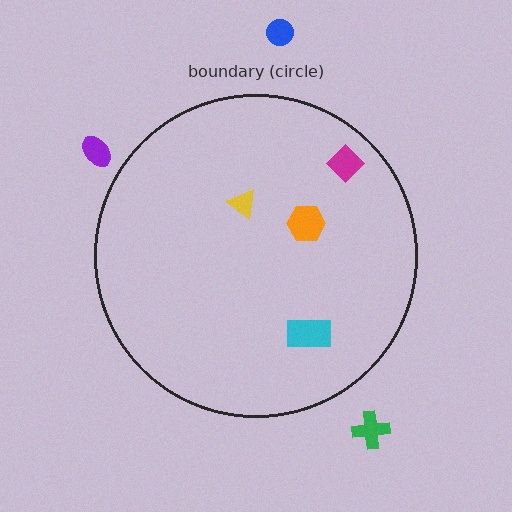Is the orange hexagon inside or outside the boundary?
Inside.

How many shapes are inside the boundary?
4 inside, 3 outside.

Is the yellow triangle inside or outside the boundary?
Inside.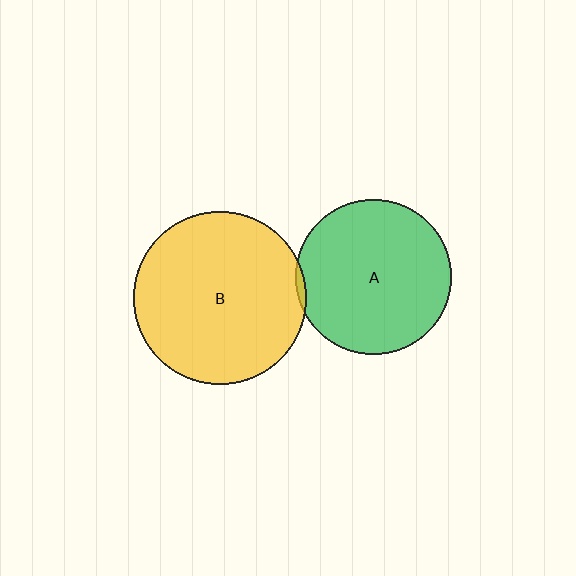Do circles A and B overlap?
Yes.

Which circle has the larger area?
Circle B (yellow).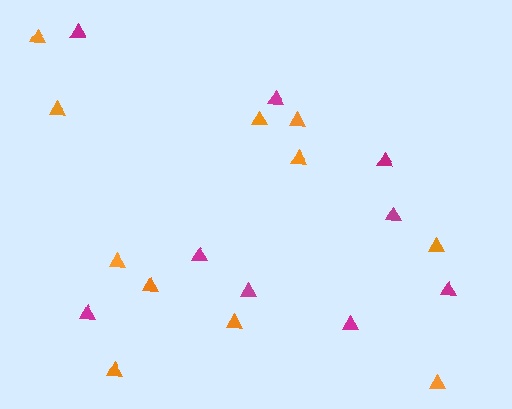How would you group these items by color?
There are 2 groups: one group of magenta triangles (9) and one group of orange triangles (11).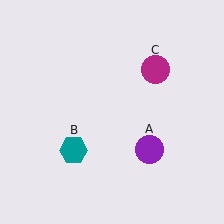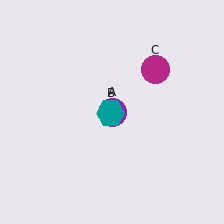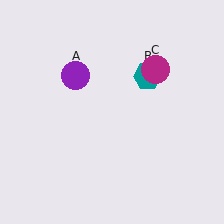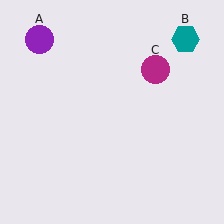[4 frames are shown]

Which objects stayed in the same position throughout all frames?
Magenta circle (object C) remained stationary.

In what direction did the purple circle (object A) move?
The purple circle (object A) moved up and to the left.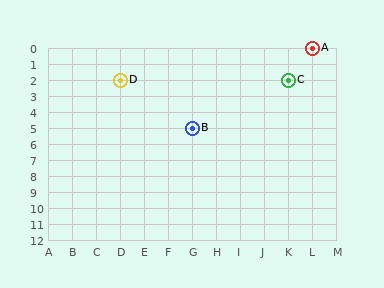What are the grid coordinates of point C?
Point C is at grid coordinates (K, 2).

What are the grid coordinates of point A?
Point A is at grid coordinates (L, 0).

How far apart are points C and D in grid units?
Points C and D are 7 columns apart.